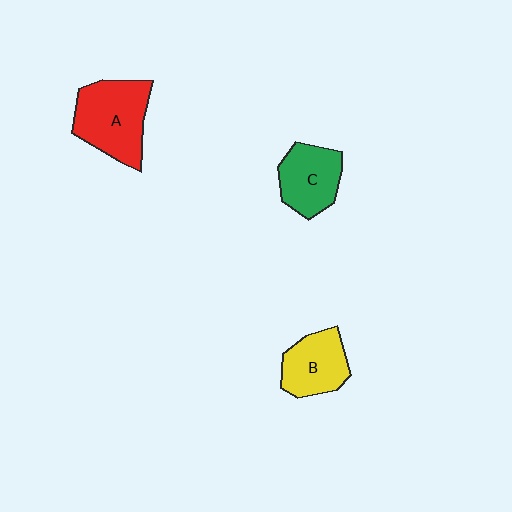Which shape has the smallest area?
Shape B (yellow).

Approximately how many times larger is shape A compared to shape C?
Approximately 1.4 times.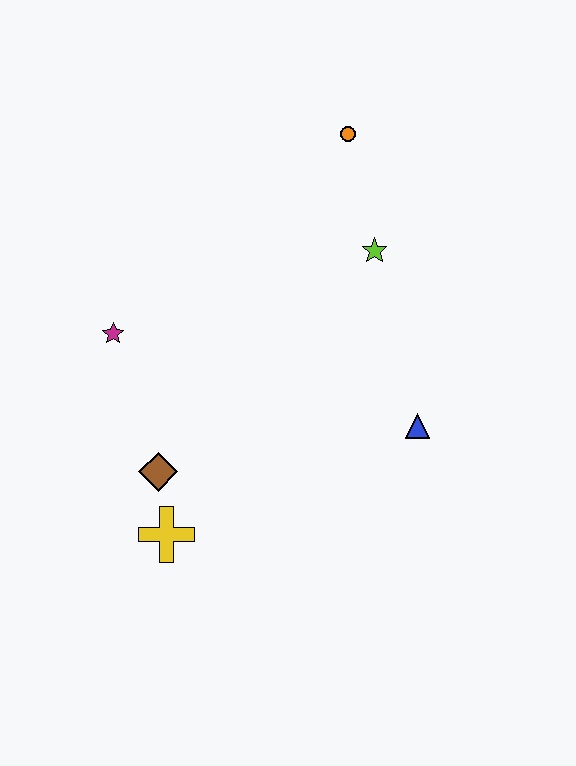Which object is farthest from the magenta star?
The blue triangle is farthest from the magenta star.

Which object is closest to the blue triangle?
The lime star is closest to the blue triangle.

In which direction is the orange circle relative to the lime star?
The orange circle is above the lime star.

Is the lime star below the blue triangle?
No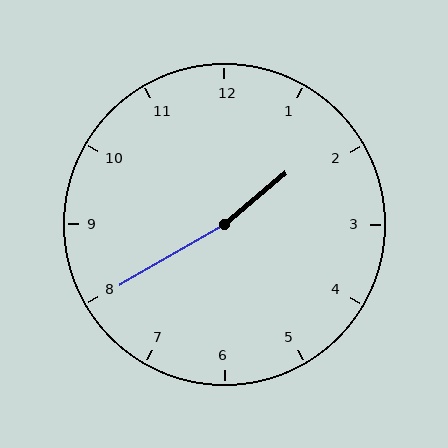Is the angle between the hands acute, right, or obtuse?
It is obtuse.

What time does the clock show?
1:40.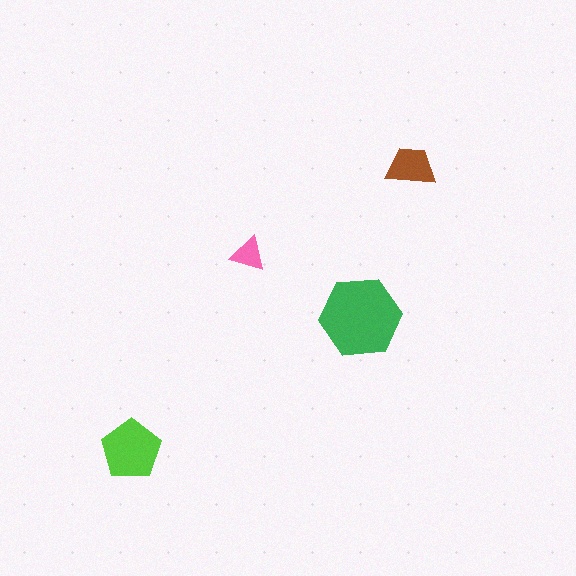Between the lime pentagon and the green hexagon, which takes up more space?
The green hexagon.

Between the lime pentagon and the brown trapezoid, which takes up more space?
The lime pentagon.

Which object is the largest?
The green hexagon.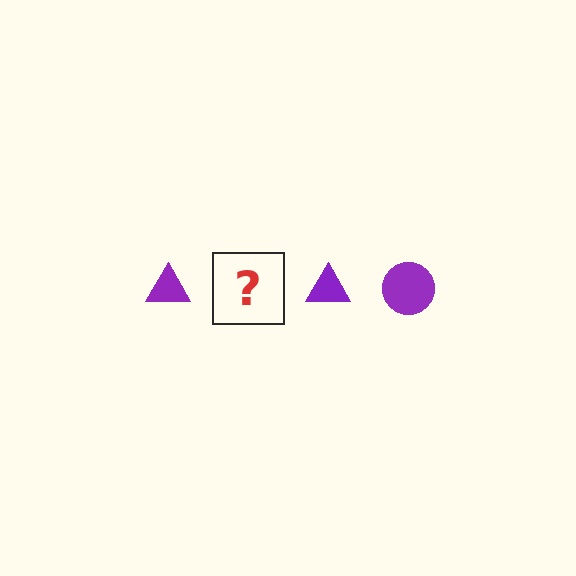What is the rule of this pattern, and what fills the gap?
The rule is that the pattern cycles through triangle, circle shapes in purple. The gap should be filled with a purple circle.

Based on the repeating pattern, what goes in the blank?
The blank should be a purple circle.